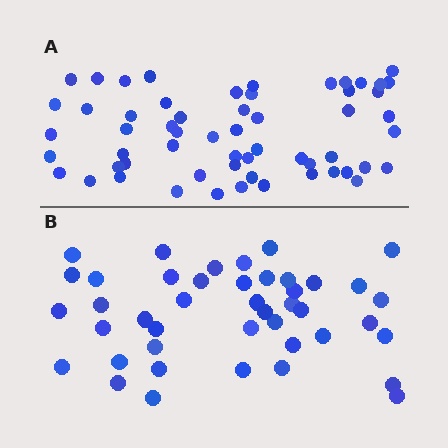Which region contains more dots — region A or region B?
Region A (the top region) has more dots.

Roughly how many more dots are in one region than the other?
Region A has approximately 15 more dots than region B.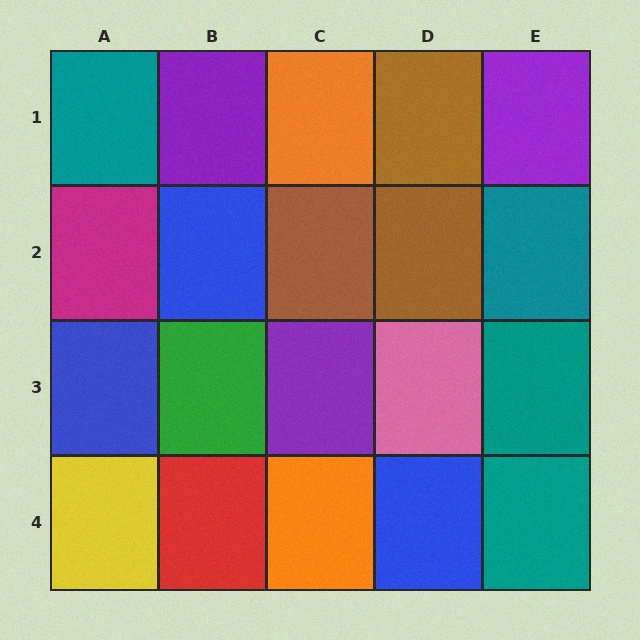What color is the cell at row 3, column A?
Blue.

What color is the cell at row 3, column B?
Green.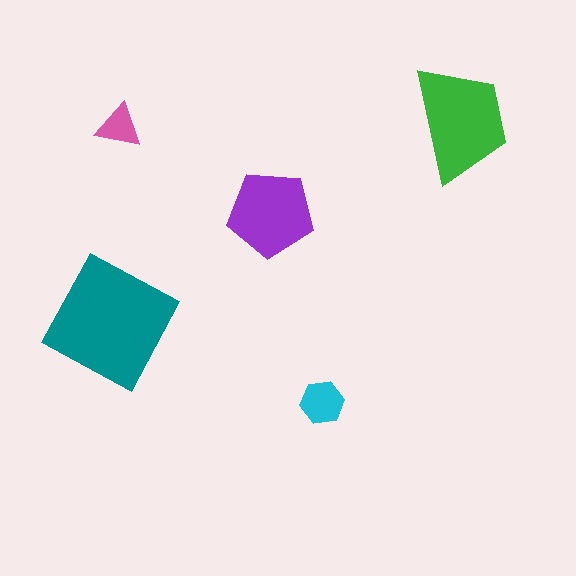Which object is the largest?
The teal square.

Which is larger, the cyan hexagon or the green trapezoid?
The green trapezoid.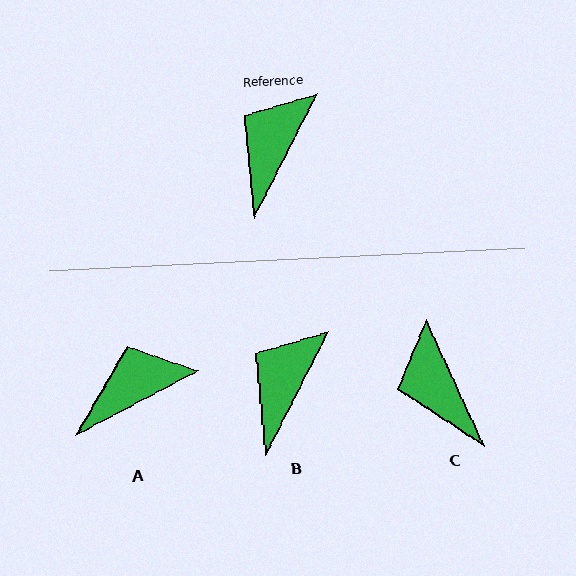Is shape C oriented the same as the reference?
No, it is off by about 52 degrees.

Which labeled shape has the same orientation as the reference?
B.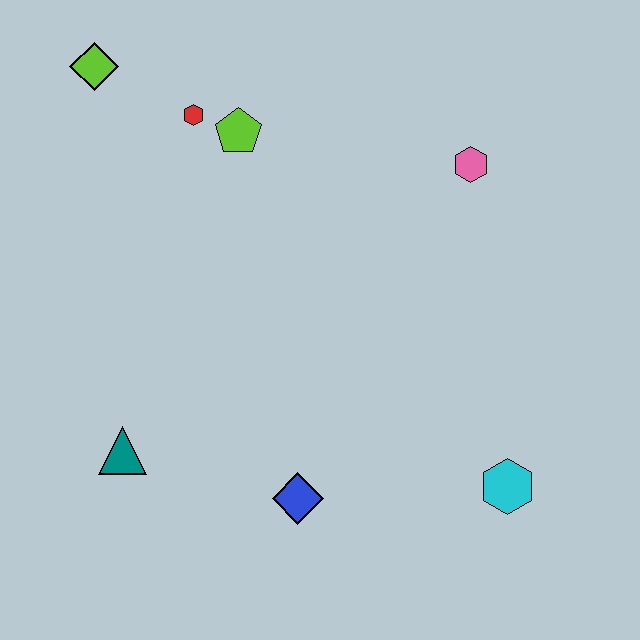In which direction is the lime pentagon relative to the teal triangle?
The lime pentagon is above the teal triangle.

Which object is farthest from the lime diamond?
The cyan hexagon is farthest from the lime diamond.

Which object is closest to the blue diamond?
The teal triangle is closest to the blue diamond.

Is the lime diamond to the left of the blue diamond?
Yes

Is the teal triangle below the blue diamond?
No